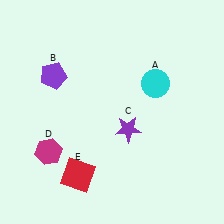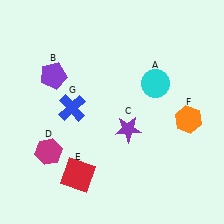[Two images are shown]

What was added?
An orange hexagon (F), a blue cross (G) were added in Image 2.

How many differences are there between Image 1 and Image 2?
There are 2 differences between the two images.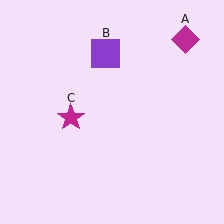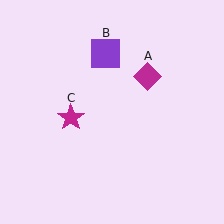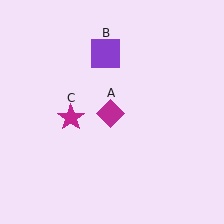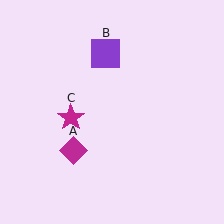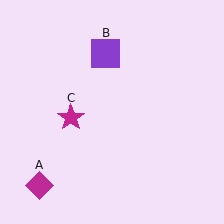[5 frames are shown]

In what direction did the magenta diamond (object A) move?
The magenta diamond (object A) moved down and to the left.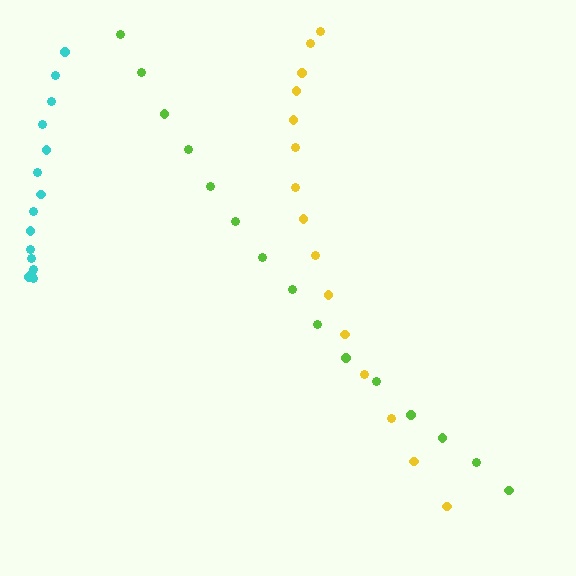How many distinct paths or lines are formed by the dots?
There are 3 distinct paths.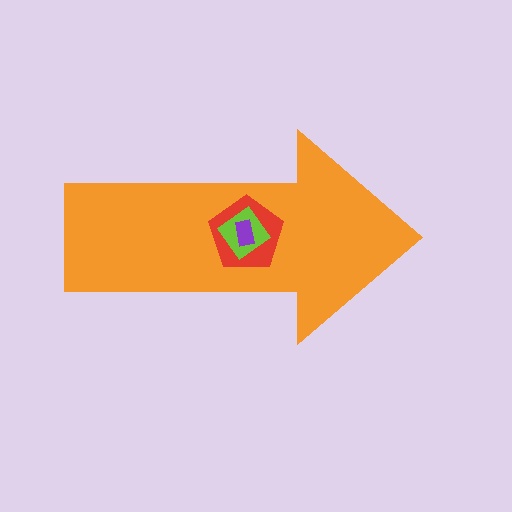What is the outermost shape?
The orange arrow.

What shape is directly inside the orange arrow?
The red pentagon.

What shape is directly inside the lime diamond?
The purple rectangle.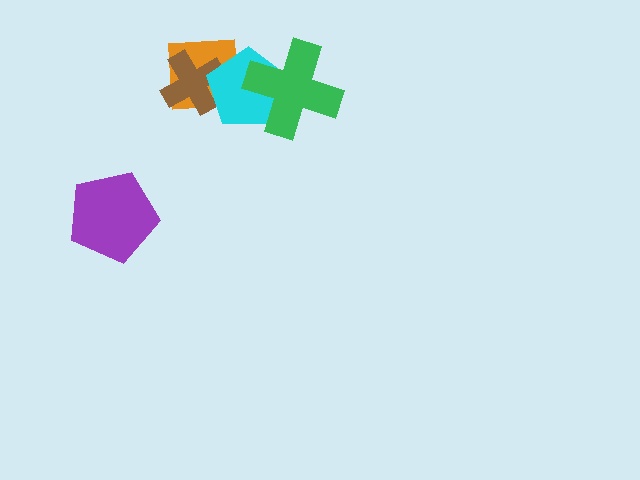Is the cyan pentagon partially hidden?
Yes, it is partially covered by another shape.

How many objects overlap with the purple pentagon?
0 objects overlap with the purple pentagon.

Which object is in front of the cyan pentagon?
The green cross is in front of the cyan pentagon.